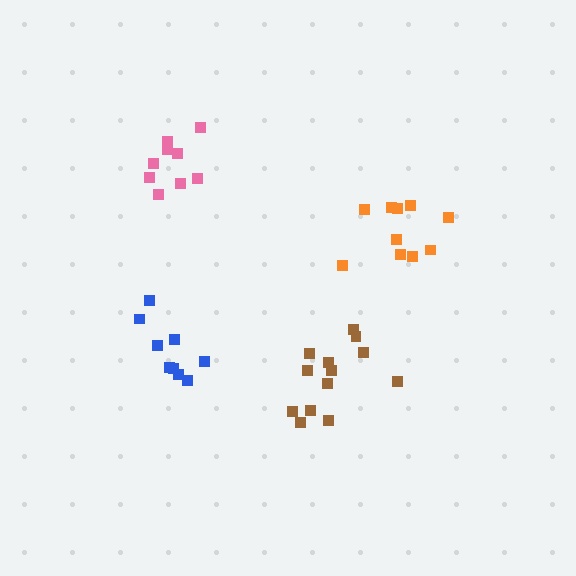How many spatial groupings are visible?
There are 4 spatial groupings.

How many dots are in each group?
Group 1: 10 dots, Group 2: 9 dots, Group 3: 9 dots, Group 4: 13 dots (41 total).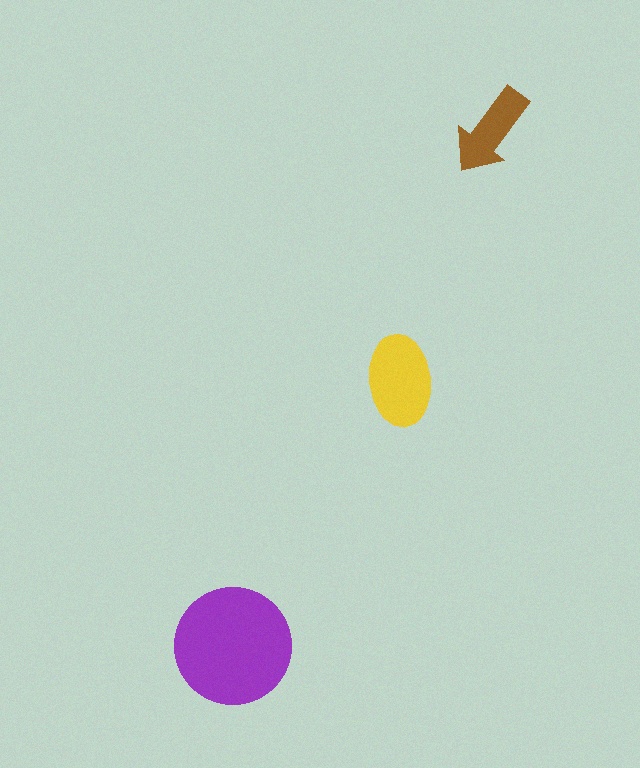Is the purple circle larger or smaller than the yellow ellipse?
Larger.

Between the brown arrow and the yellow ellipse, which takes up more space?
The yellow ellipse.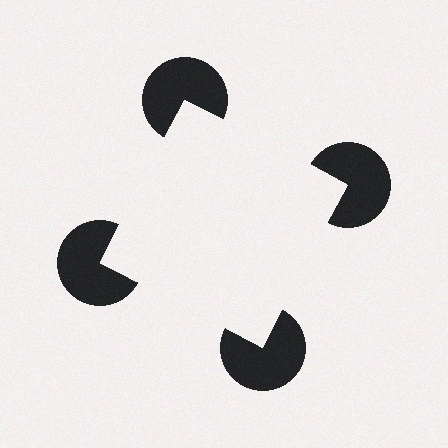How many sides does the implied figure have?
4 sides.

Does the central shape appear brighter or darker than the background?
It typically appears slightly brighter than the background, even though no actual brightness change is drawn.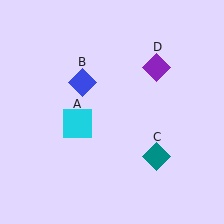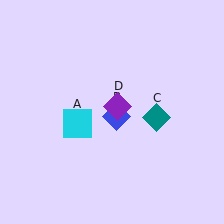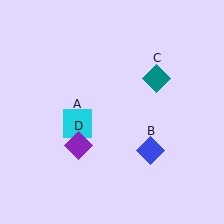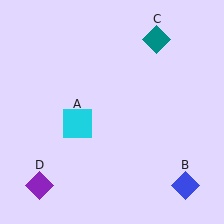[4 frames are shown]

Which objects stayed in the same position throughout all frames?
Cyan square (object A) remained stationary.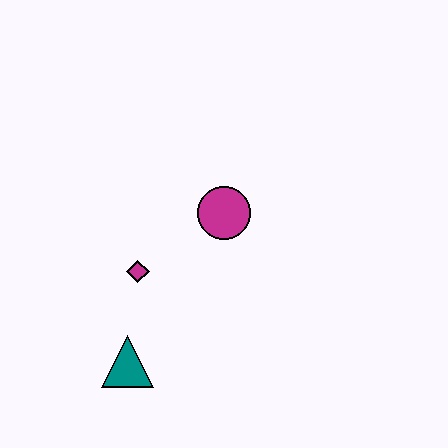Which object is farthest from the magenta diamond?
The magenta circle is farthest from the magenta diamond.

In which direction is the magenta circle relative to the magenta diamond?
The magenta circle is to the right of the magenta diamond.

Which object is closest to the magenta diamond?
The teal triangle is closest to the magenta diamond.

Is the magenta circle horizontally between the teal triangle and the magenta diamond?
No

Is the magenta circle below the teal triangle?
No